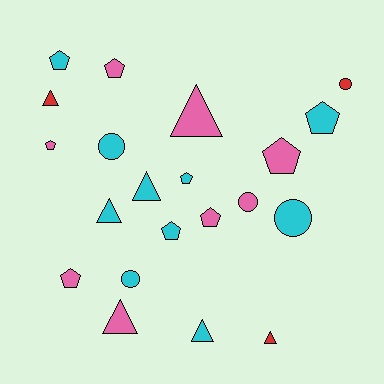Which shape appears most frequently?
Pentagon, with 9 objects.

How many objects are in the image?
There are 21 objects.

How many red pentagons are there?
There are no red pentagons.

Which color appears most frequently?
Cyan, with 10 objects.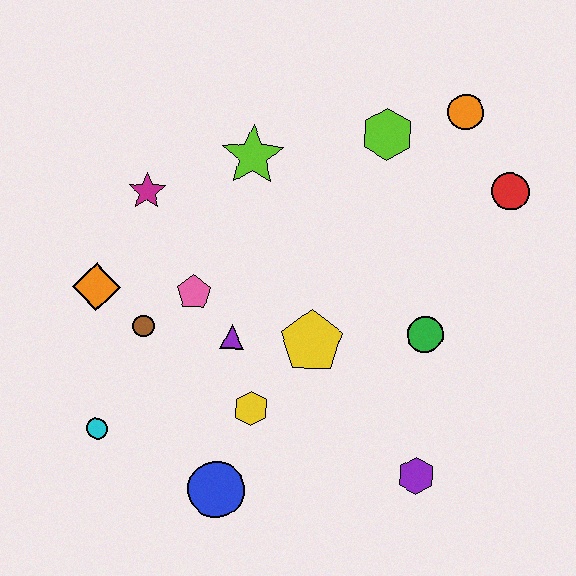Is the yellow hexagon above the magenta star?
No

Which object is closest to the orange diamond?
The brown circle is closest to the orange diamond.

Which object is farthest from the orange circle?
The cyan circle is farthest from the orange circle.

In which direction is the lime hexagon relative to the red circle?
The lime hexagon is to the left of the red circle.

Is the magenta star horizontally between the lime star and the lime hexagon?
No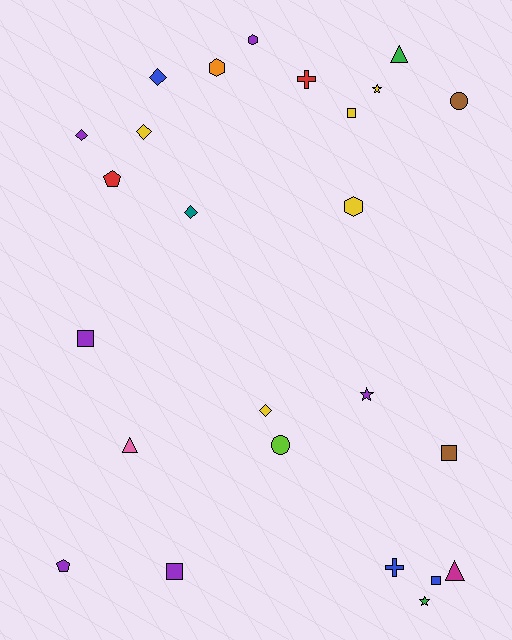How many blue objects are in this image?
There are 3 blue objects.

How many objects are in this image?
There are 25 objects.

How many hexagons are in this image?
There are 3 hexagons.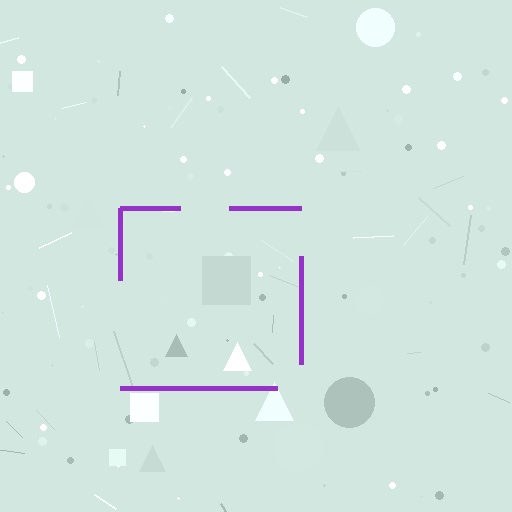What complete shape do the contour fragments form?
The contour fragments form a square.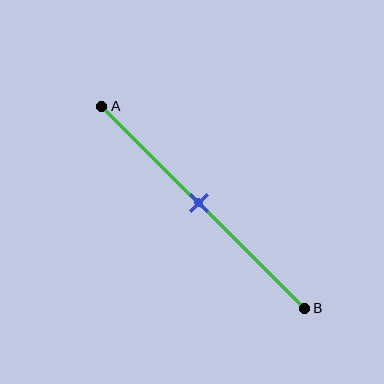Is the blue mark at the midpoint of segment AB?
Yes, the mark is approximately at the midpoint.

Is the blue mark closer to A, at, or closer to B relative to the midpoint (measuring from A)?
The blue mark is approximately at the midpoint of segment AB.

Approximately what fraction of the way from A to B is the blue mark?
The blue mark is approximately 50% of the way from A to B.